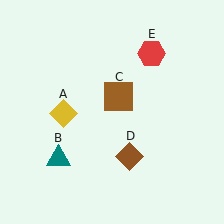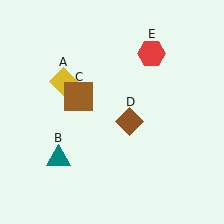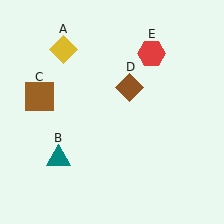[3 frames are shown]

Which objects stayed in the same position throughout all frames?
Teal triangle (object B) and red hexagon (object E) remained stationary.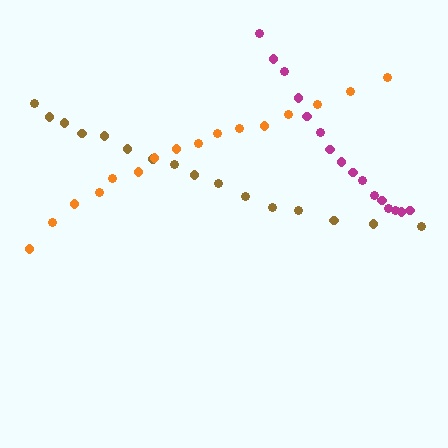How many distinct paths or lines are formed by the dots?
There are 3 distinct paths.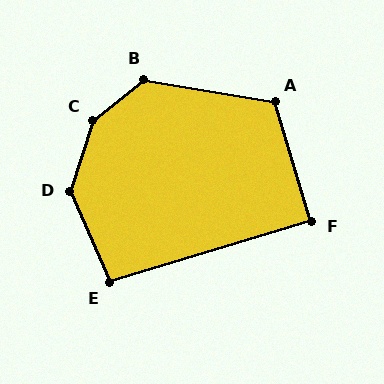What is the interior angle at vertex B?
Approximately 132 degrees (obtuse).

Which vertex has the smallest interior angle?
F, at approximately 90 degrees.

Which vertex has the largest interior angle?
C, at approximately 147 degrees.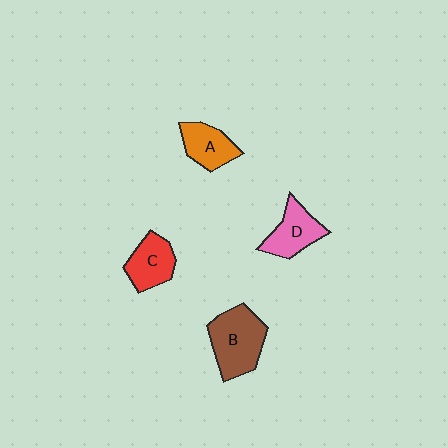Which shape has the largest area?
Shape B (brown).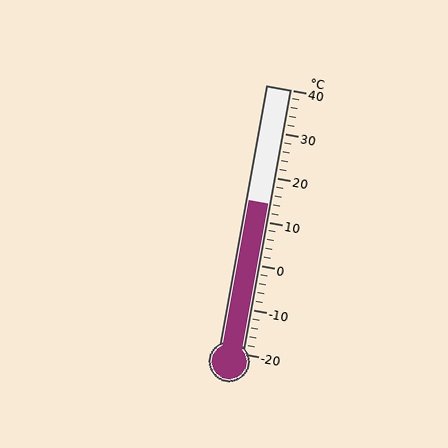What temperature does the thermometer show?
The thermometer shows approximately 14°C.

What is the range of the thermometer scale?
The thermometer scale ranges from -20°C to 40°C.